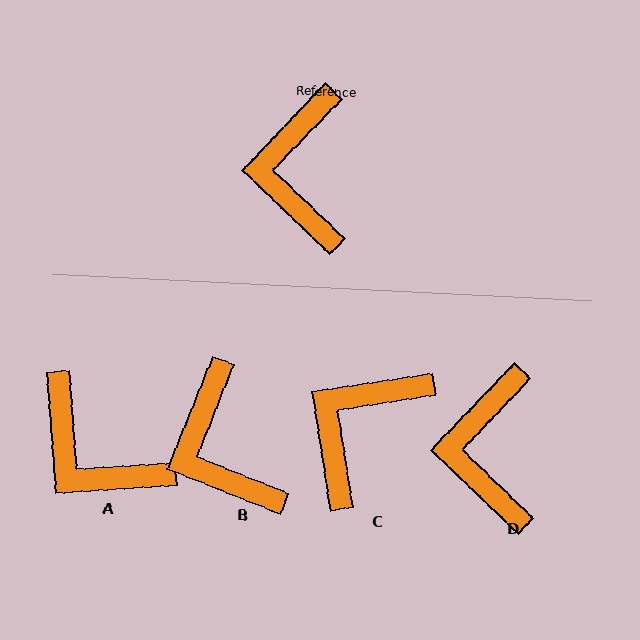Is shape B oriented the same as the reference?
No, it is off by about 22 degrees.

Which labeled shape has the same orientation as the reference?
D.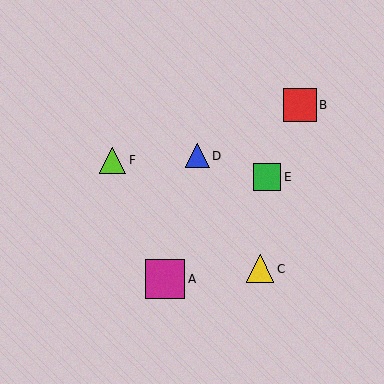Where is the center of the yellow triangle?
The center of the yellow triangle is at (260, 269).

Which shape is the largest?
The magenta square (labeled A) is the largest.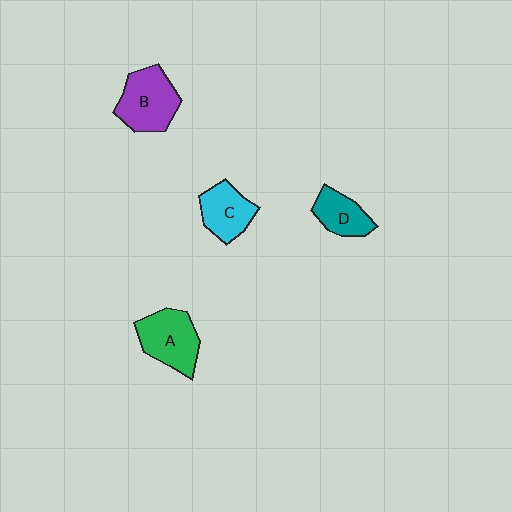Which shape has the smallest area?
Shape D (teal).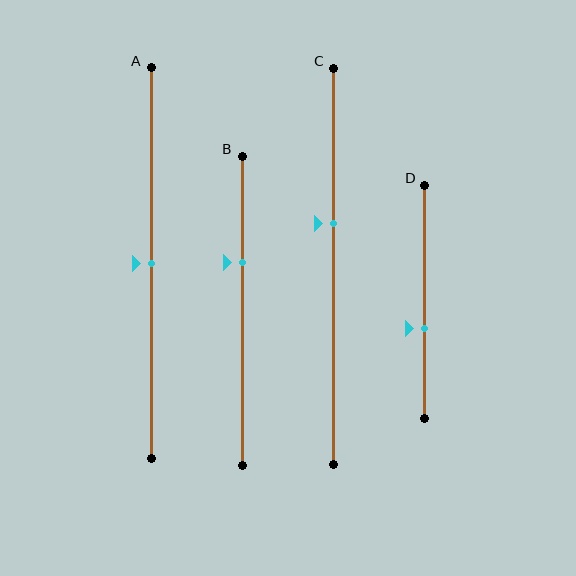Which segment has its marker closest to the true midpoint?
Segment A has its marker closest to the true midpoint.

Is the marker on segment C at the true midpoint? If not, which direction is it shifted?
No, the marker on segment C is shifted upward by about 11% of the segment length.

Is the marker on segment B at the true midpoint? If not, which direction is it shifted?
No, the marker on segment B is shifted upward by about 16% of the segment length.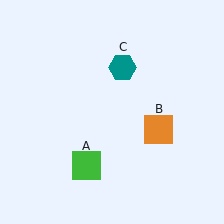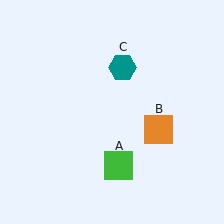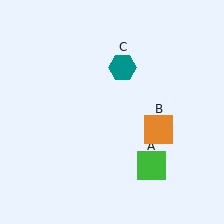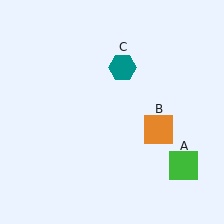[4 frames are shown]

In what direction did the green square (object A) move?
The green square (object A) moved right.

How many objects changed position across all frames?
1 object changed position: green square (object A).